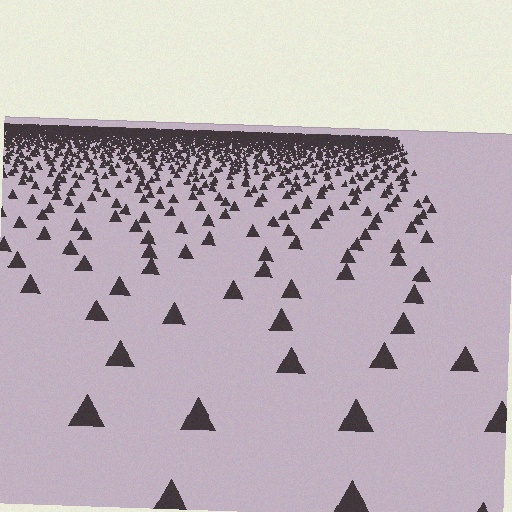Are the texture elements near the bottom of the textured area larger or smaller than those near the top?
Larger. Near the bottom, elements are closer to the viewer and appear at a bigger on-screen size.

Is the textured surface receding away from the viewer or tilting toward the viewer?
The surface is receding away from the viewer. Texture elements get smaller and denser toward the top.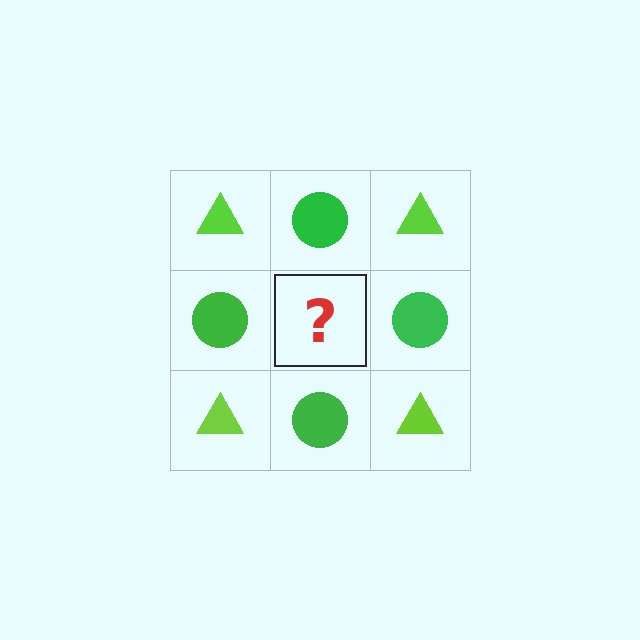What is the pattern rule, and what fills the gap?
The rule is that it alternates lime triangle and green circle in a checkerboard pattern. The gap should be filled with a lime triangle.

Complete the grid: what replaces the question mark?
The question mark should be replaced with a lime triangle.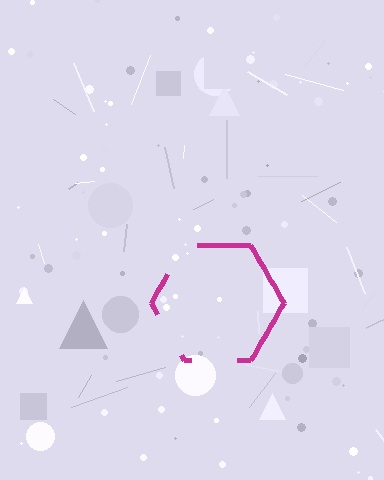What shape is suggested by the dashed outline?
The dashed outline suggests a hexagon.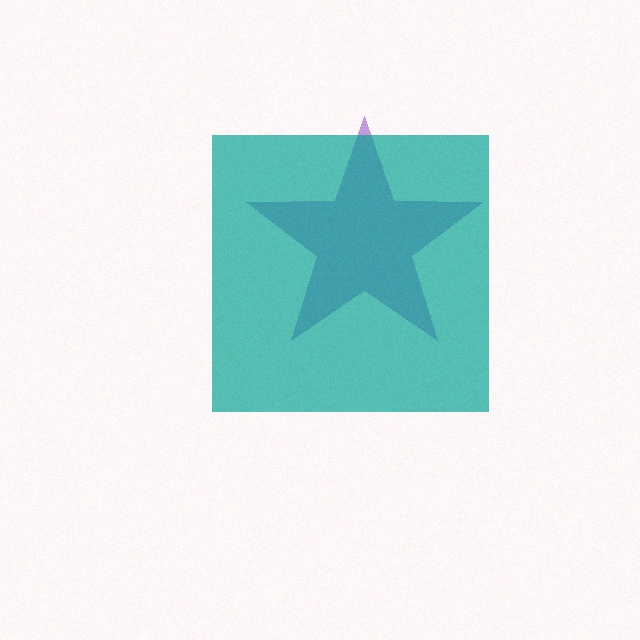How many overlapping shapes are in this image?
There are 2 overlapping shapes in the image.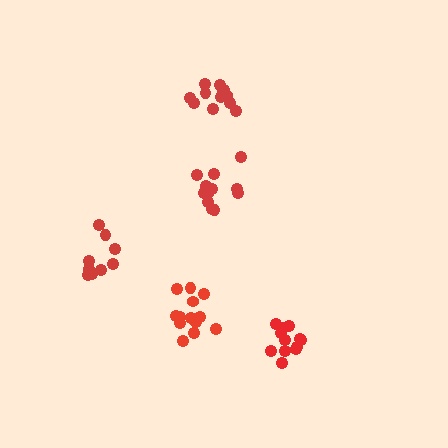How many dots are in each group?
Group 1: 12 dots, Group 2: 12 dots, Group 3: 14 dots, Group 4: 9 dots, Group 5: 12 dots (59 total).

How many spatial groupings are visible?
There are 5 spatial groupings.